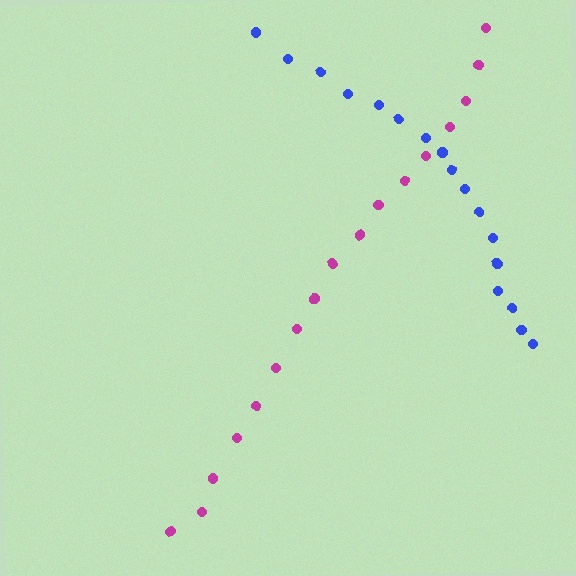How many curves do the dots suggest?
There are 2 distinct paths.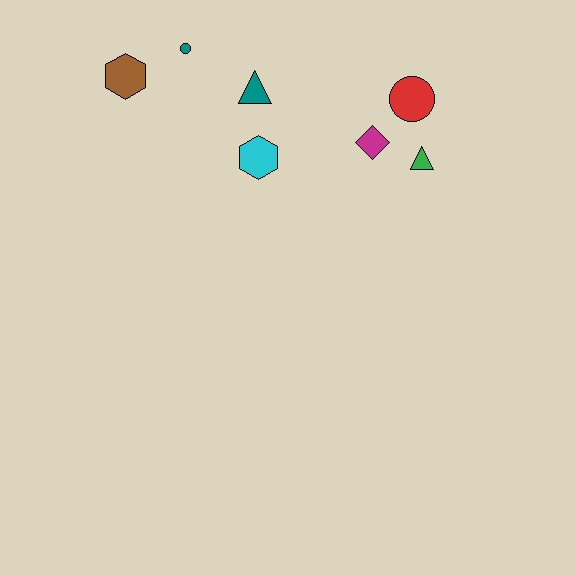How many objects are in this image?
There are 7 objects.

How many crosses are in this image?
There are no crosses.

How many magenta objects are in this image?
There is 1 magenta object.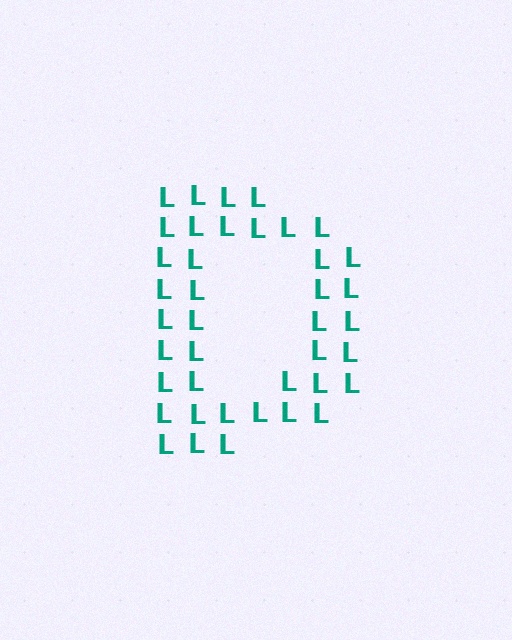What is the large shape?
The large shape is the letter D.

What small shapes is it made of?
It is made of small letter L's.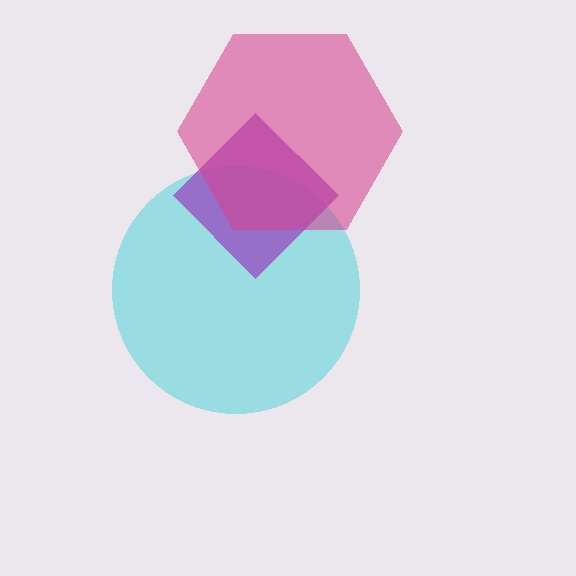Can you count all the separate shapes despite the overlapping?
Yes, there are 3 separate shapes.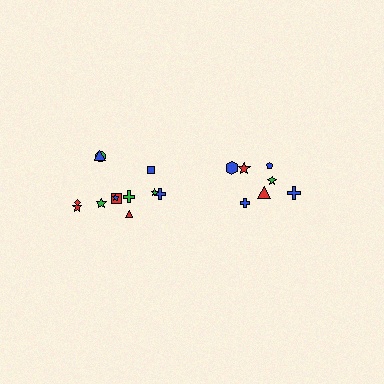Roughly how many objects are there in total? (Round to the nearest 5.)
Roughly 20 objects in total.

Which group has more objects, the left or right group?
The left group.